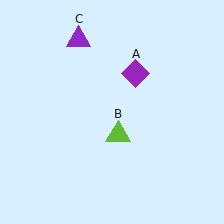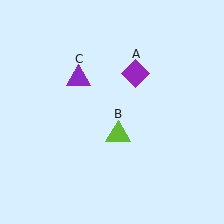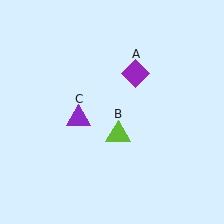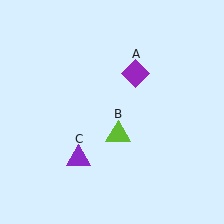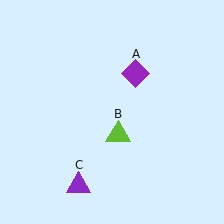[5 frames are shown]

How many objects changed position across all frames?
1 object changed position: purple triangle (object C).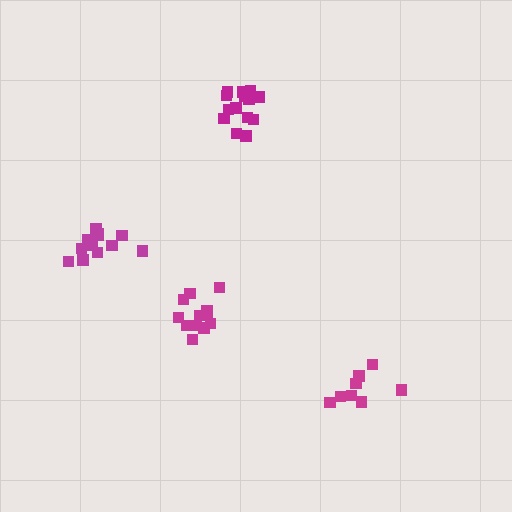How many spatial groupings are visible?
There are 4 spatial groupings.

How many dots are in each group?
Group 1: 15 dots, Group 2: 12 dots, Group 3: 12 dots, Group 4: 9 dots (48 total).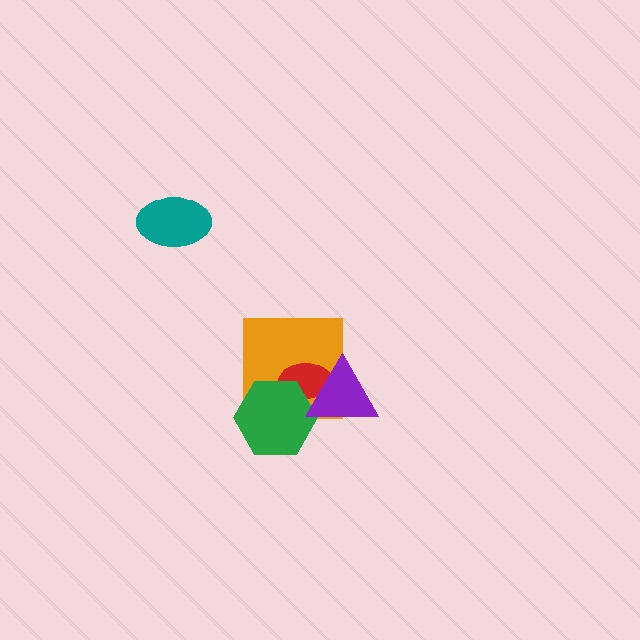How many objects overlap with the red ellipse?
3 objects overlap with the red ellipse.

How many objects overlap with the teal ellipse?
0 objects overlap with the teal ellipse.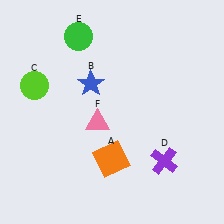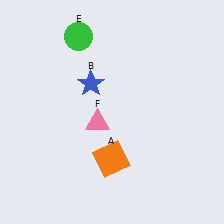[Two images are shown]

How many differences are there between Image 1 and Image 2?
There are 2 differences between the two images.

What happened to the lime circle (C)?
The lime circle (C) was removed in Image 2. It was in the top-left area of Image 1.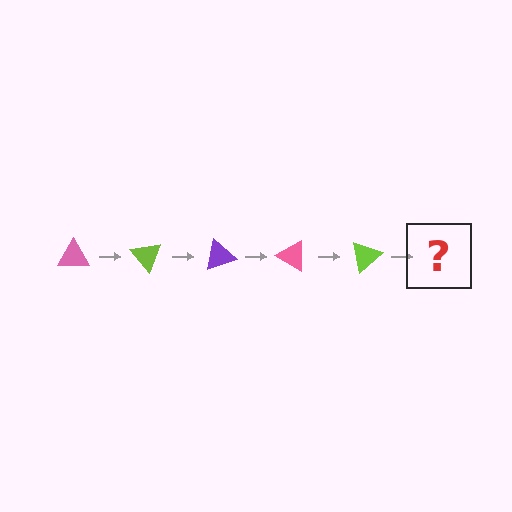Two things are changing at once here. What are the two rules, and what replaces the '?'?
The two rules are that it rotates 50 degrees each step and the color cycles through pink, lime, and purple. The '?' should be a purple triangle, rotated 250 degrees from the start.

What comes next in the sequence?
The next element should be a purple triangle, rotated 250 degrees from the start.